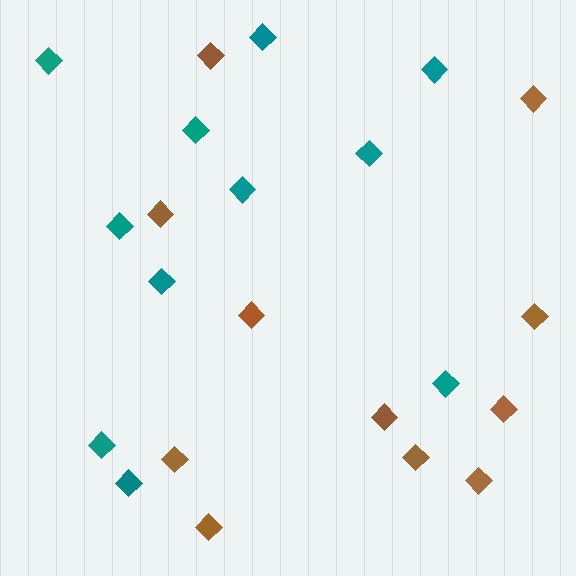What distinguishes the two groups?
There are 2 groups: one group of brown diamonds (11) and one group of teal diamonds (11).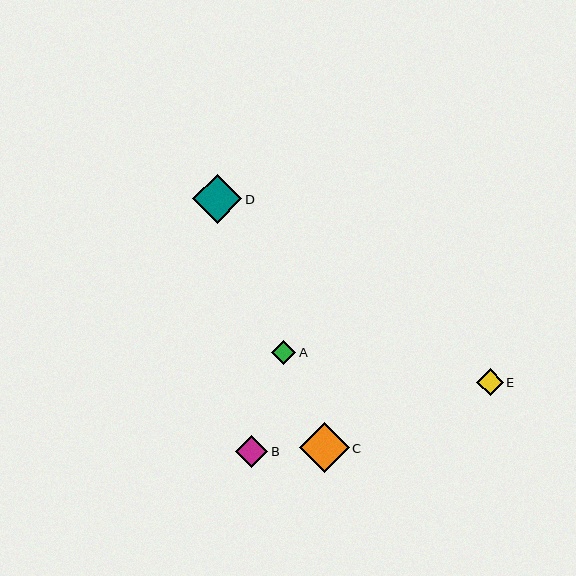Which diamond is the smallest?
Diamond A is the smallest with a size of approximately 24 pixels.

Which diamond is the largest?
Diamond C is the largest with a size of approximately 50 pixels.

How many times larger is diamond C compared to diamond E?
Diamond C is approximately 1.9 times the size of diamond E.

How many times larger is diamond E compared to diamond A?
Diamond E is approximately 1.1 times the size of diamond A.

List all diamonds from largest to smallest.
From largest to smallest: C, D, B, E, A.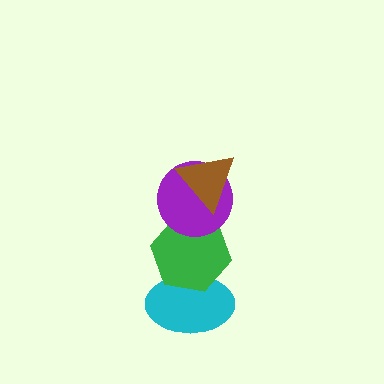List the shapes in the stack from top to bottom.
From top to bottom: the brown triangle, the purple circle, the green hexagon, the cyan ellipse.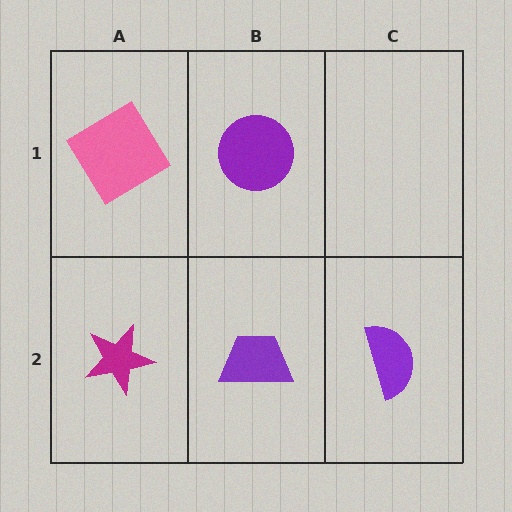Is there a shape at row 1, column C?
No, that cell is empty.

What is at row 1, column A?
A pink diamond.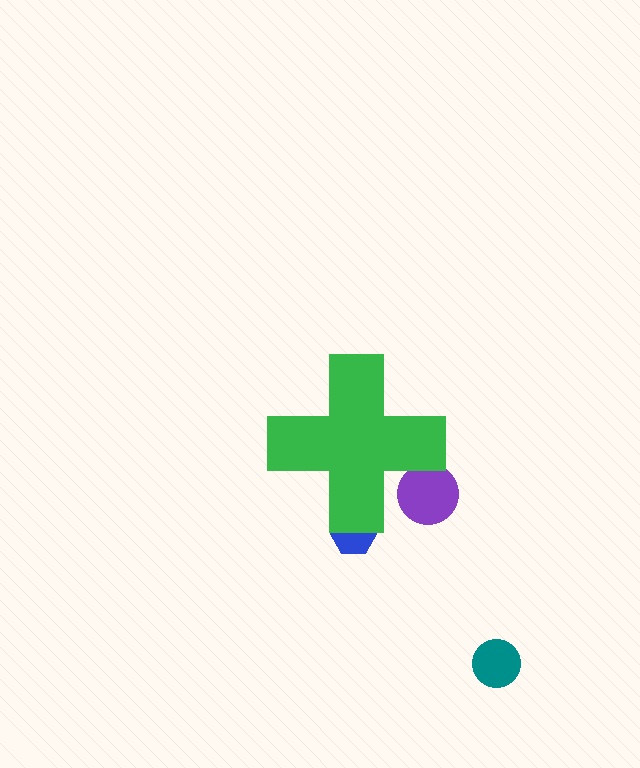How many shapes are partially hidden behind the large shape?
2 shapes are partially hidden.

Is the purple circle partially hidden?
Yes, the purple circle is partially hidden behind the green cross.